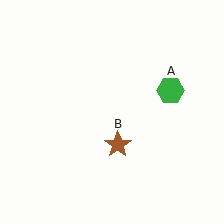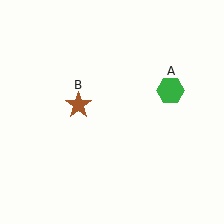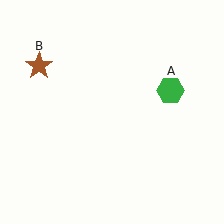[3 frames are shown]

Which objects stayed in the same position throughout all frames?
Green hexagon (object A) remained stationary.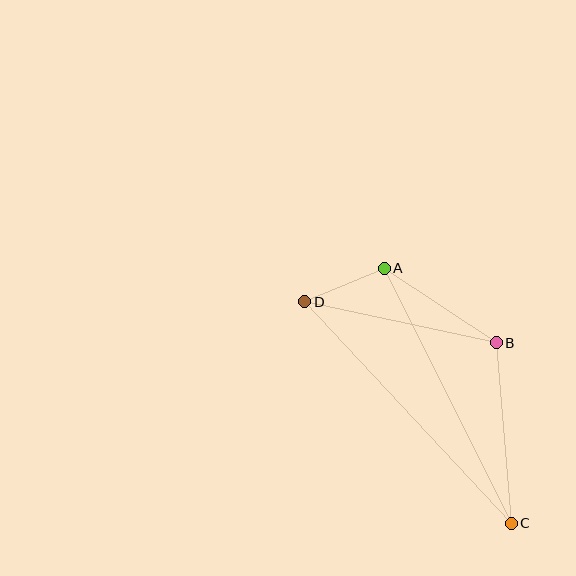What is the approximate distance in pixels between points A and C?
The distance between A and C is approximately 285 pixels.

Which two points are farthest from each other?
Points C and D are farthest from each other.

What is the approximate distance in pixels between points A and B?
The distance between A and B is approximately 135 pixels.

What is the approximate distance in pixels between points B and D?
The distance between B and D is approximately 196 pixels.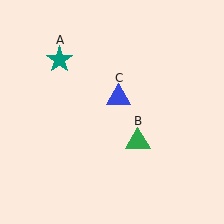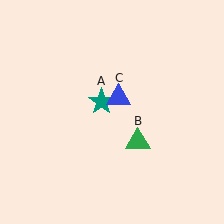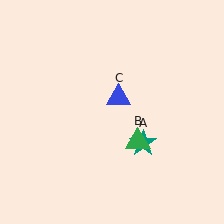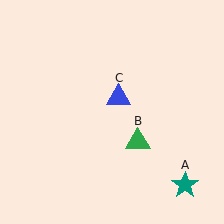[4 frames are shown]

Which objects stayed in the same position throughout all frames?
Green triangle (object B) and blue triangle (object C) remained stationary.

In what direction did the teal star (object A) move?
The teal star (object A) moved down and to the right.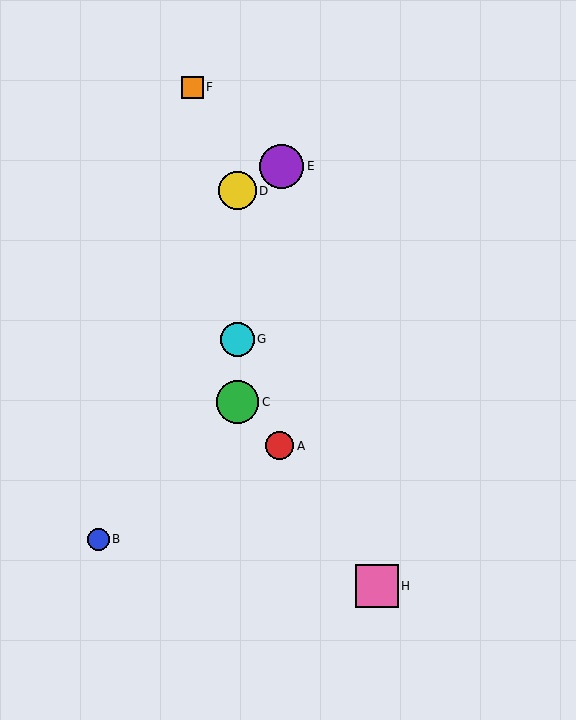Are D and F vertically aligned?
No, D is at x≈237 and F is at x≈192.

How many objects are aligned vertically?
3 objects (C, D, G) are aligned vertically.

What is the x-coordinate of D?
Object D is at x≈237.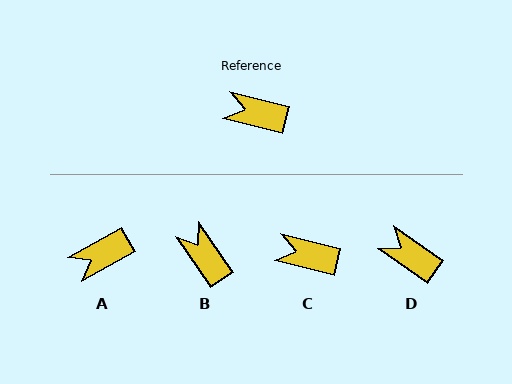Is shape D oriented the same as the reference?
No, it is off by about 21 degrees.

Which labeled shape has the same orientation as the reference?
C.